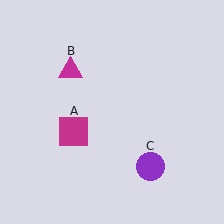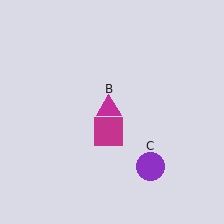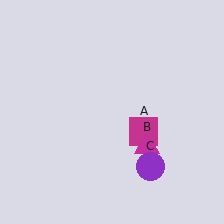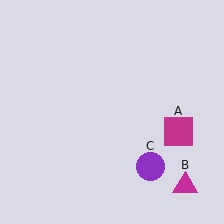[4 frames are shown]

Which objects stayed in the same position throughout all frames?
Purple circle (object C) remained stationary.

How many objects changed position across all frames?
2 objects changed position: magenta square (object A), magenta triangle (object B).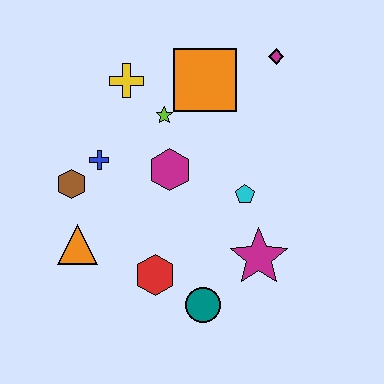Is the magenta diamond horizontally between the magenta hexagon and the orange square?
No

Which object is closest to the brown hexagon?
The blue cross is closest to the brown hexagon.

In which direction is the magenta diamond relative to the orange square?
The magenta diamond is to the right of the orange square.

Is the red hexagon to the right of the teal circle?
No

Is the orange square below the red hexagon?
No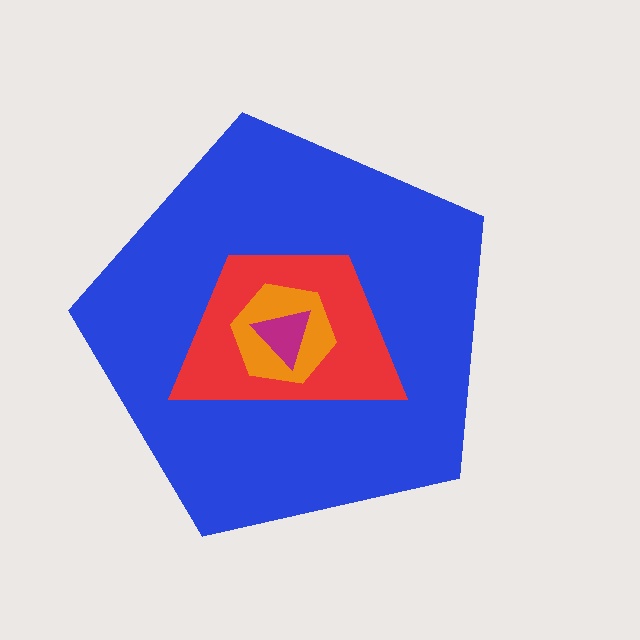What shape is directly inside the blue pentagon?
The red trapezoid.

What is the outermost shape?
The blue pentagon.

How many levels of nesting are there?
4.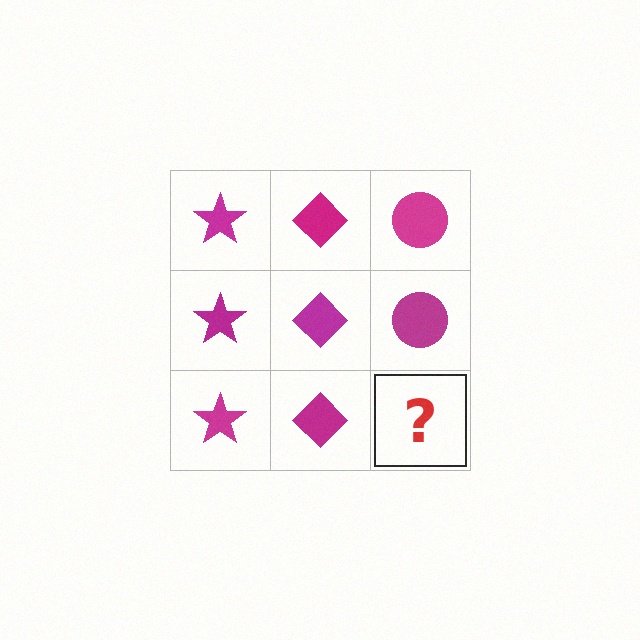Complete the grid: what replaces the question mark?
The question mark should be replaced with a magenta circle.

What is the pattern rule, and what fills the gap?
The rule is that each column has a consistent shape. The gap should be filled with a magenta circle.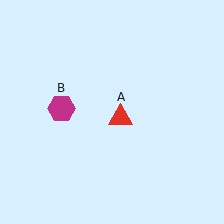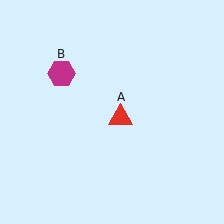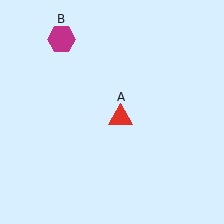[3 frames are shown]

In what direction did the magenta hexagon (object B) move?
The magenta hexagon (object B) moved up.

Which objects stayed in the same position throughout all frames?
Red triangle (object A) remained stationary.